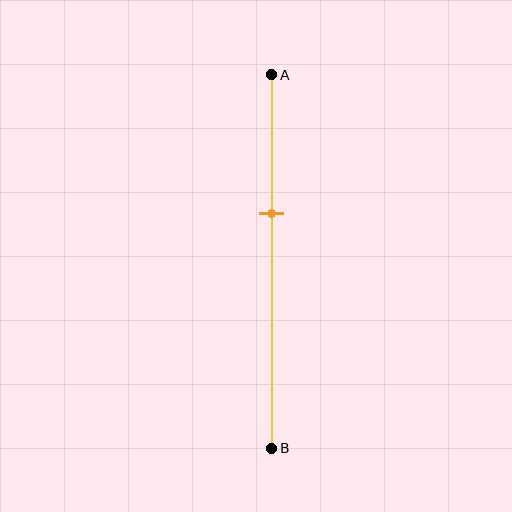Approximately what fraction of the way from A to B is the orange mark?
The orange mark is approximately 35% of the way from A to B.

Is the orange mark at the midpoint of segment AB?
No, the mark is at about 35% from A, not at the 50% midpoint.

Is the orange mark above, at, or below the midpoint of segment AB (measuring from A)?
The orange mark is above the midpoint of segment AB.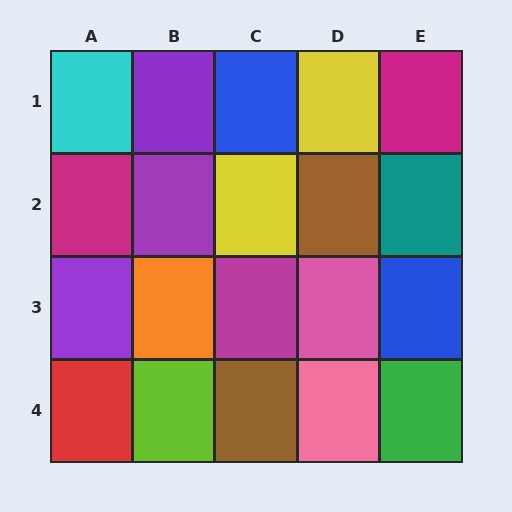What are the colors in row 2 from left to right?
Magenta, purple, yellow, brown, teal.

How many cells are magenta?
3 cells are magenta.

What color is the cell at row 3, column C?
Magenta.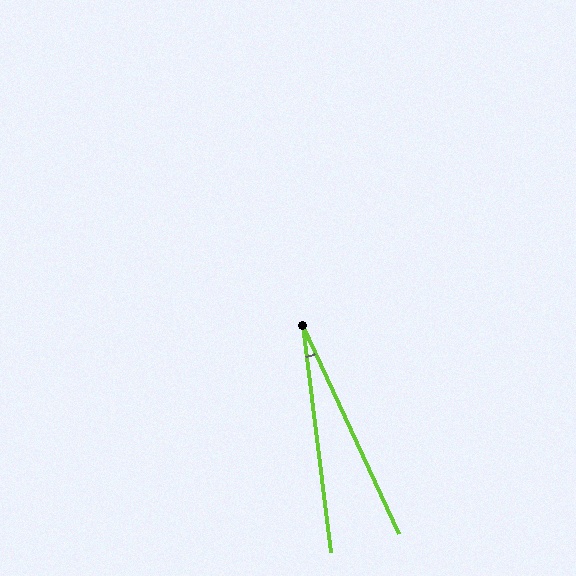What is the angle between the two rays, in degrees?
Approximately 18 degrees.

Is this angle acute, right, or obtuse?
It is acute.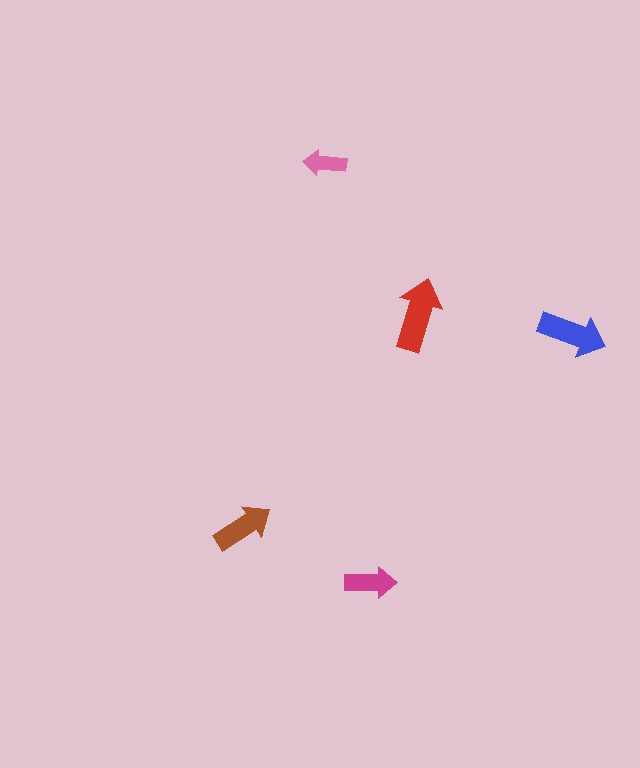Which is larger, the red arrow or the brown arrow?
The red one.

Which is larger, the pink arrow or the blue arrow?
The blue one.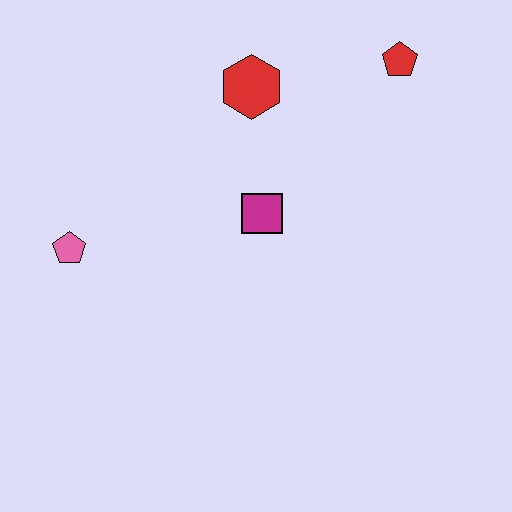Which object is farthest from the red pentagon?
The pink pentagon is farthest from the red pentagon.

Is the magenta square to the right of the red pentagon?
No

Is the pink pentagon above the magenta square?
No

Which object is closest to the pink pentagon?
The magenta square is closest to the pink pentagon.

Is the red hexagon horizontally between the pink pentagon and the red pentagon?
Yes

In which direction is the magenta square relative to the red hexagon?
The magenta square is below the red hexagon.